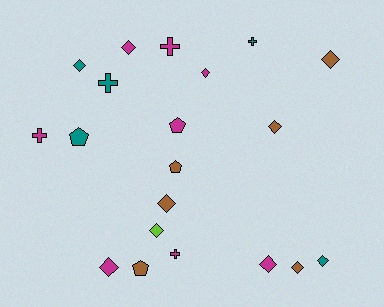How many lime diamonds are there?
There is 1 lime diamond.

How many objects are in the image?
There are 20 objects.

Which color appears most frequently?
Magenta, with 8 objects.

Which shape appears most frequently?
Diamond, with 11 objects.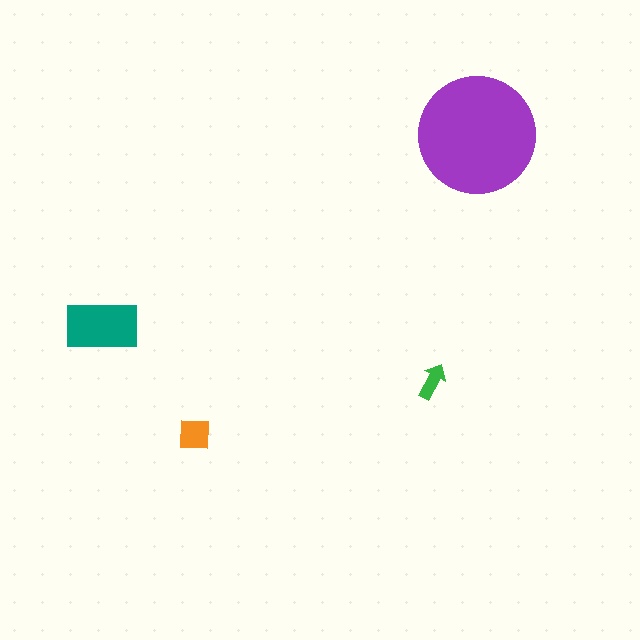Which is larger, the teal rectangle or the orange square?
The teal rectangle.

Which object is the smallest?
The green arrow.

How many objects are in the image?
There are 4 objects in the image.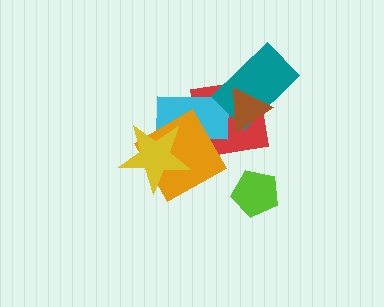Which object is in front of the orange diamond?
The yellow star is in front of the orange diamond.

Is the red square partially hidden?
Yes, it is partially covered by another shape.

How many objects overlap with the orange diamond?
3 objects overlap with the orange diamond.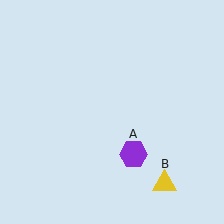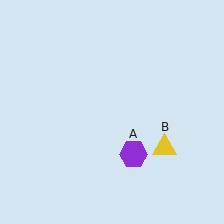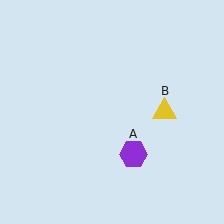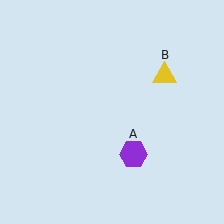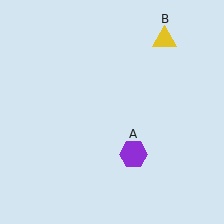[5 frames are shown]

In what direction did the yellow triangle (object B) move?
The yellow triangle (object B) moved up.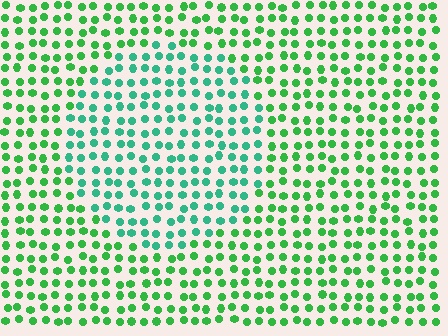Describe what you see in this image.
The image is filled with small green elements in a uniform arrangement. A circle-shaped region is visible where the elements are tinted to a slightly different hue, forming a subtle color boundary.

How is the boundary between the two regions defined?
The boundary is defined purely by a slight shift in hue (about 32 degrees). Spacing, size, and orientation are identical on both sides.